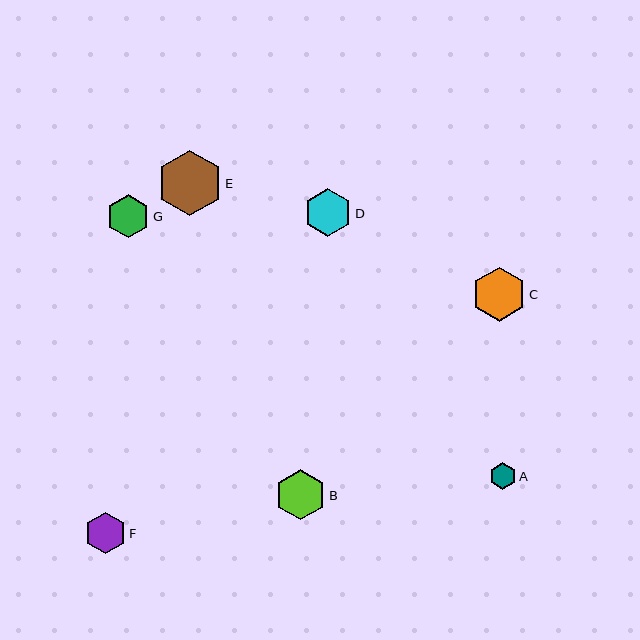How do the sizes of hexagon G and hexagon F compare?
Hexagon G and hexagon F are approximately the same size.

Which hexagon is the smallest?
Hexagon A is the smallest with a size of approximately 27 pixels.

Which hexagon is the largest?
Hexagon E is the largest with a size of approximately 65 pixels.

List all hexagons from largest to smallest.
From largest to smallest: E, C, B, D, G, F, A.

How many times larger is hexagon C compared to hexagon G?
Hexagon C is approximately 1.3 times the size of hexagon G.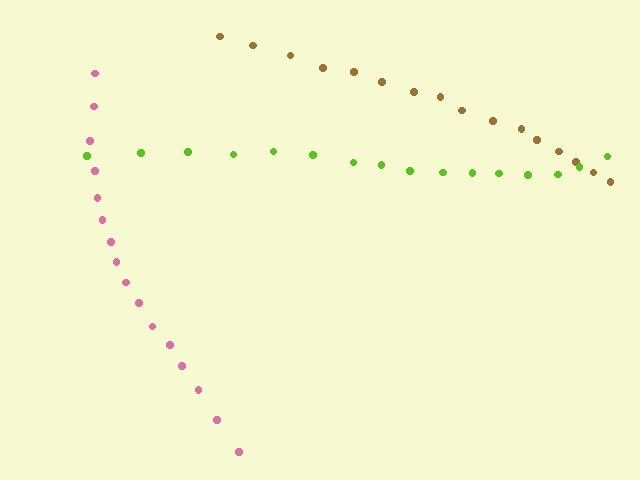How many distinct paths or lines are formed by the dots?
There are 3 distinct paths.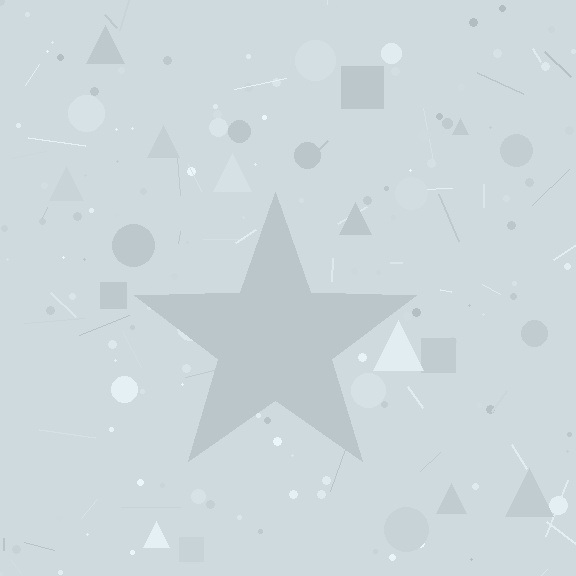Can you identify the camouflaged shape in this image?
The camouflaged shape is a star.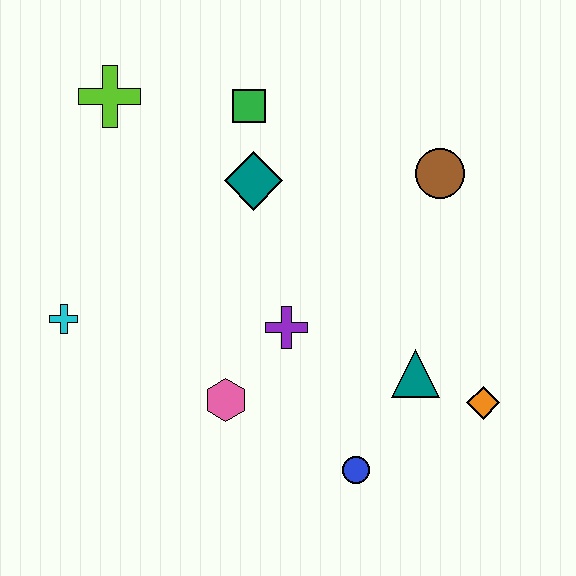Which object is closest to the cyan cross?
The pink hexagon is closest to the cyan cross.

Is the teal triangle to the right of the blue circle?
Yes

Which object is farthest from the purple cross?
The lime cross is farthest from the purple cross.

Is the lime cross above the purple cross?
Yes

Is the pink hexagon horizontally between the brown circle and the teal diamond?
No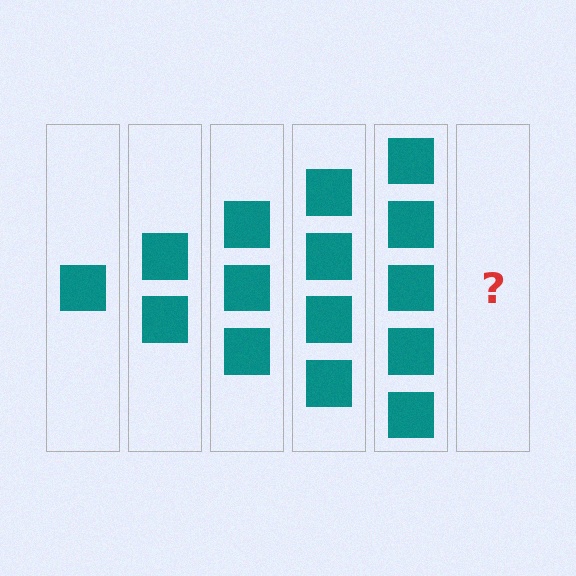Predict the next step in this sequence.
The next step is 6 squares.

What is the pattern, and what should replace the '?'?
The pattern is that each step adds one more square. The '?' should be 6 squares.